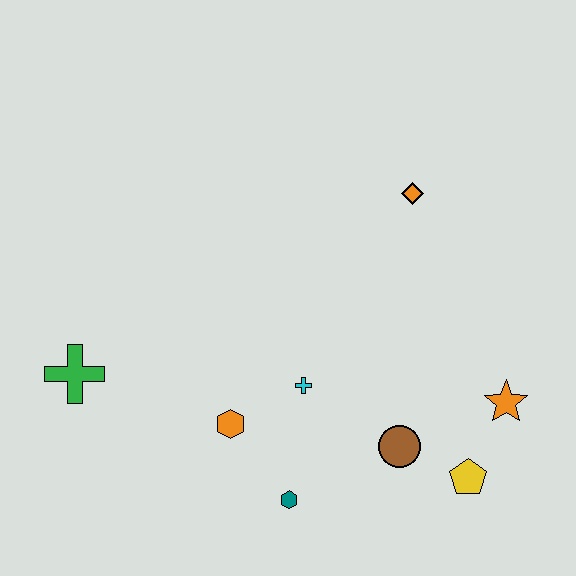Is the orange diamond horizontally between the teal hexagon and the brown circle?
No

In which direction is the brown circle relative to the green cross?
The brown circle is to the right of the green cross.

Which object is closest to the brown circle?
The yellow pentagon is closest to the brown circle.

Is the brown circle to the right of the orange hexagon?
Yes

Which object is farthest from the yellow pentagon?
The green cross is farthest from the yellow pentagon.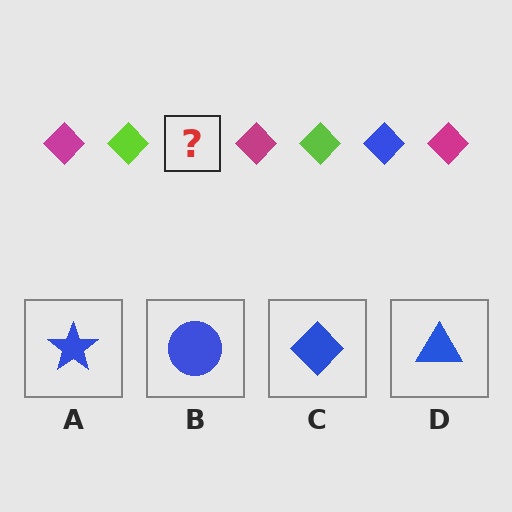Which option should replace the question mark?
Option C.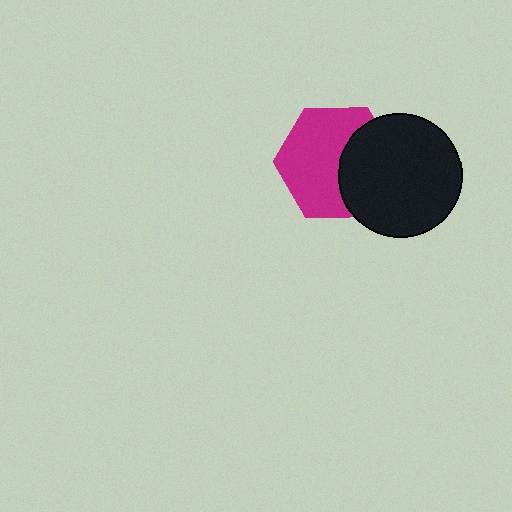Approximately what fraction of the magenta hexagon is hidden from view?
Roughly 37% of the magenta hexagon is hidden behind the black circle.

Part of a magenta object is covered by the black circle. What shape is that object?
It is a hexagon.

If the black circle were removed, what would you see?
You would see the complete magenta hexagon.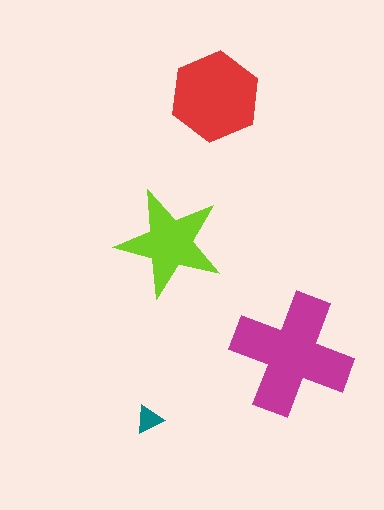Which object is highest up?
The red hexagon is topmost.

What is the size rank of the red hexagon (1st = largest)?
2nd.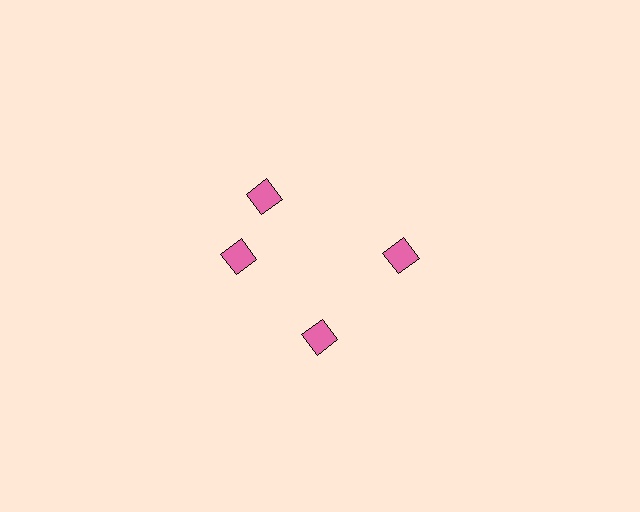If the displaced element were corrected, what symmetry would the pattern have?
It would have 4-fold rotational symmetry — the pattern would map onto itself every 90 degrees.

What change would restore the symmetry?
The symmetry would be restored by rotating it back into even spacing with its neighbors so that all 4 diamonds sit at equal angles and equal distance from the center.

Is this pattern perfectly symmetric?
No. The 4 pink diamonds are arranged in a ring, but one element near the 12 o'clock position is rotated out of alignment along the ring, breaking the 4-fold rotational symmetry.